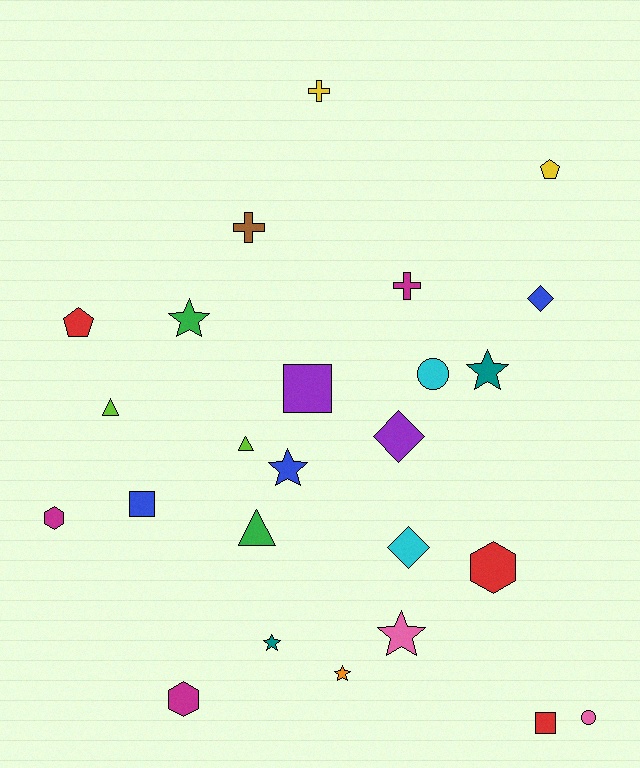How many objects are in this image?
There are 25 objects.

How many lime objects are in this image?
There are 2 lime objects.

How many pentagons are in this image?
There are 2 pentagons.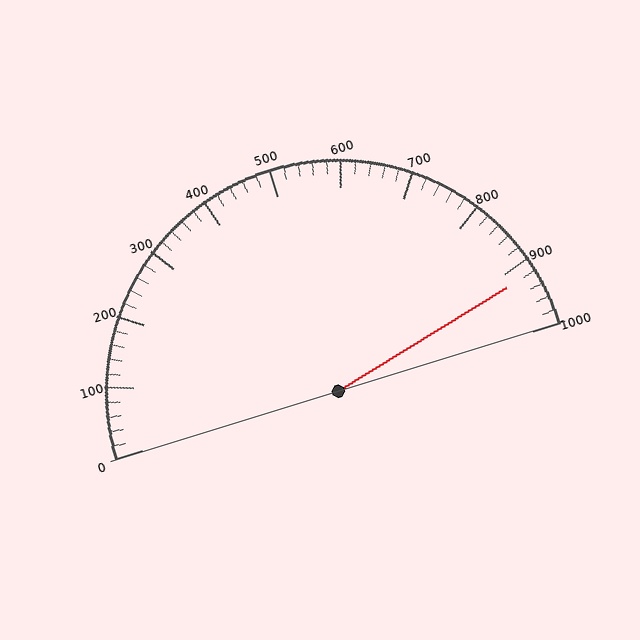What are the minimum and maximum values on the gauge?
The gauge ranges from 0 to 1000.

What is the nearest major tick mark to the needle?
The nearest major tick mark is 900.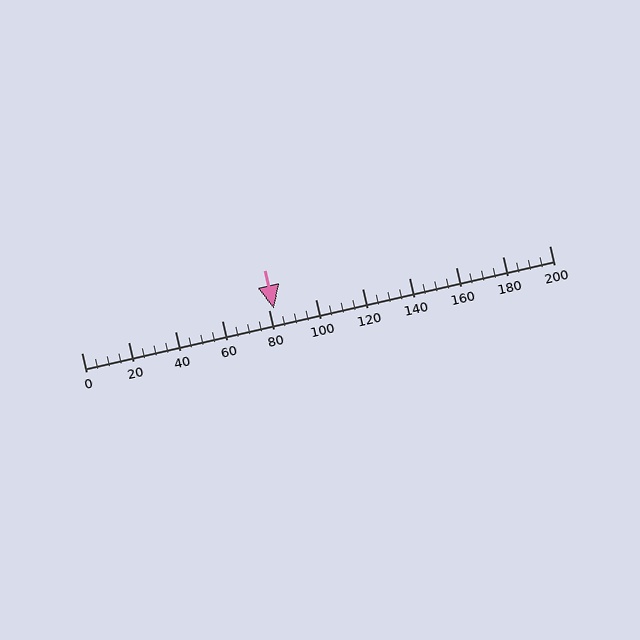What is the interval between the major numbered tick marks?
The major tick marks are spaced 20 units apart.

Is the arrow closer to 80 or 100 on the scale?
The arrow is closer to 80.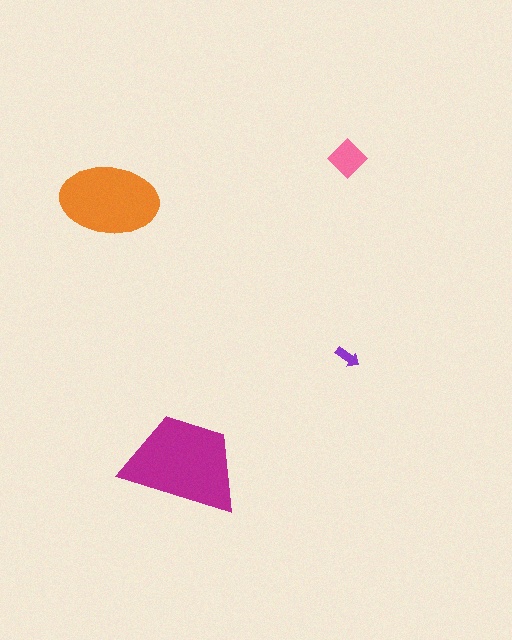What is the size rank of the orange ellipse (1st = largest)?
2nd.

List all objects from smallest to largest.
The purple arrow, the pink diamond, the orange ellipse, the magenta trapezoid.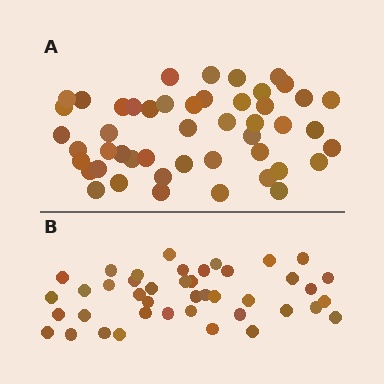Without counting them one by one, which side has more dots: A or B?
Region A (the top region) has more dots.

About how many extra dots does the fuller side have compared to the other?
Region A has about 6 more dots than region B.